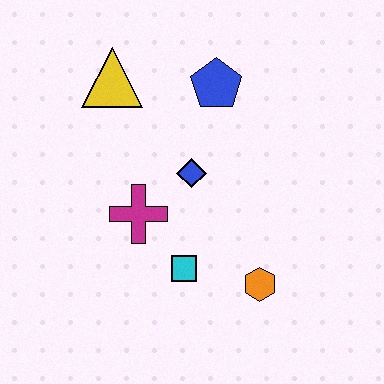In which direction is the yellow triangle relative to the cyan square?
The yellow triangle is above the cyan square.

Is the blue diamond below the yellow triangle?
Yes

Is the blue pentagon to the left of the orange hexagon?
Yes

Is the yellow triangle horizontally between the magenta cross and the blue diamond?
No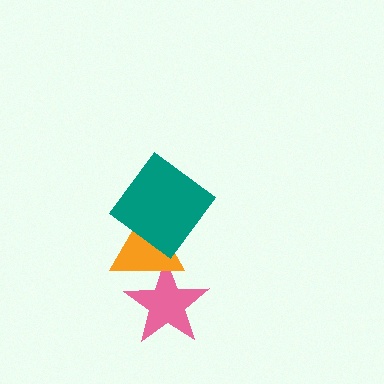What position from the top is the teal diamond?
The teal diamond is 1st from the top.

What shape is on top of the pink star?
The orange triangle is on top of the pink star.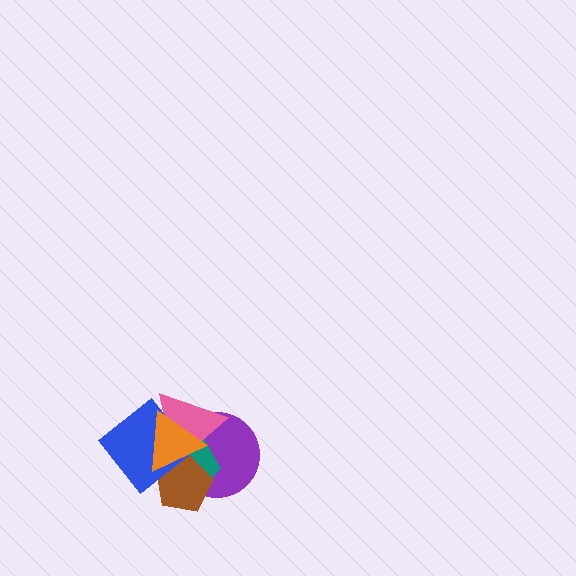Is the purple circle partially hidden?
Yes, it is partially covered by another shape.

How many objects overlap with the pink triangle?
5 objects overlap with the pink triangle.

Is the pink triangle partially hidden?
Yes, it is partially covered by another shape.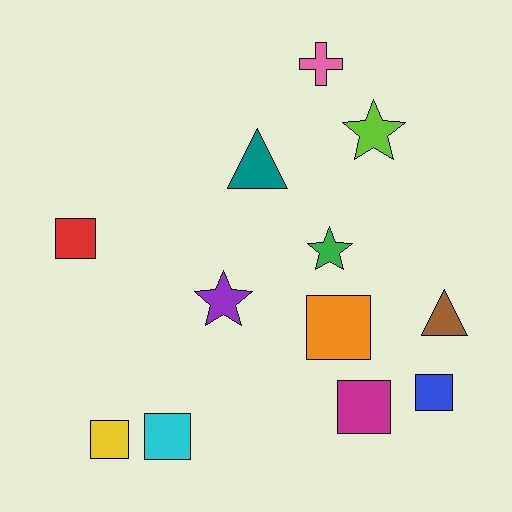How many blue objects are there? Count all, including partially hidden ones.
There is 1 blue object.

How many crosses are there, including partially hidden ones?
There is 1 cross.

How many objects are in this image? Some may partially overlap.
There are 12 objects.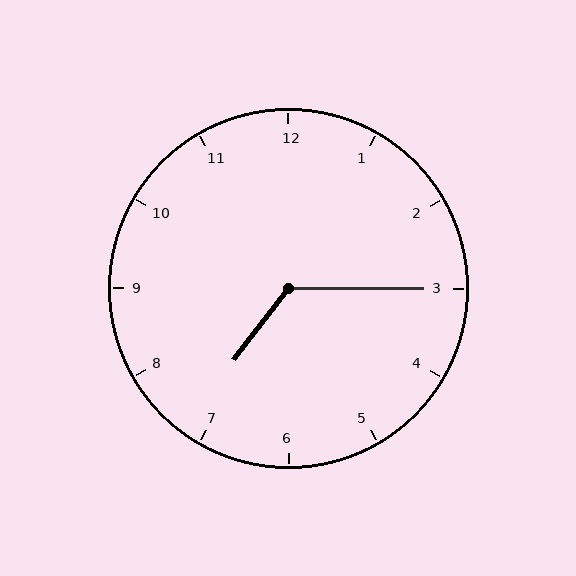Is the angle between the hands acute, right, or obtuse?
It is obtuse.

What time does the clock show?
7:15.